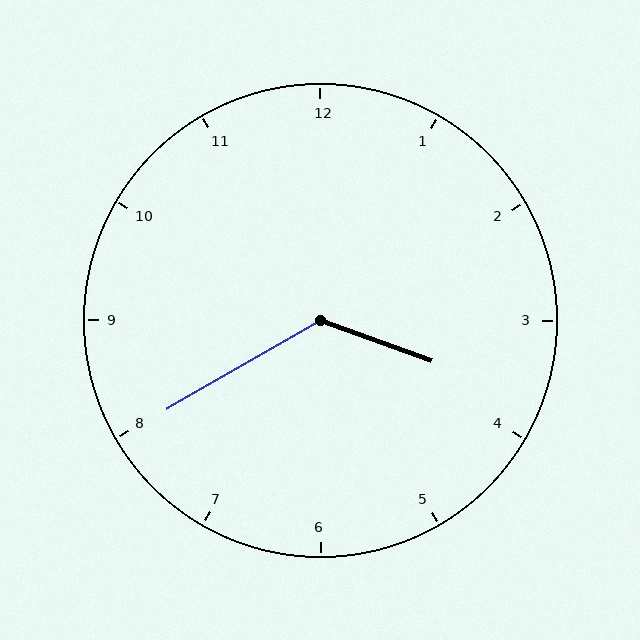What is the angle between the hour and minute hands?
Approximately 130 degrees.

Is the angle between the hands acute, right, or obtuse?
It is obtuse.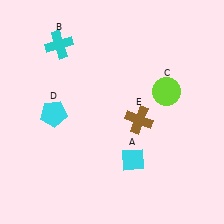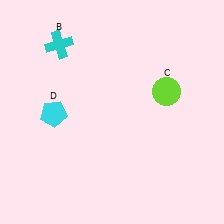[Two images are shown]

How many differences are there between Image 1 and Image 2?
There are 2 differences between the two images.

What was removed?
The brown cross (E), the cyan diamond (A) were removed in Image 2.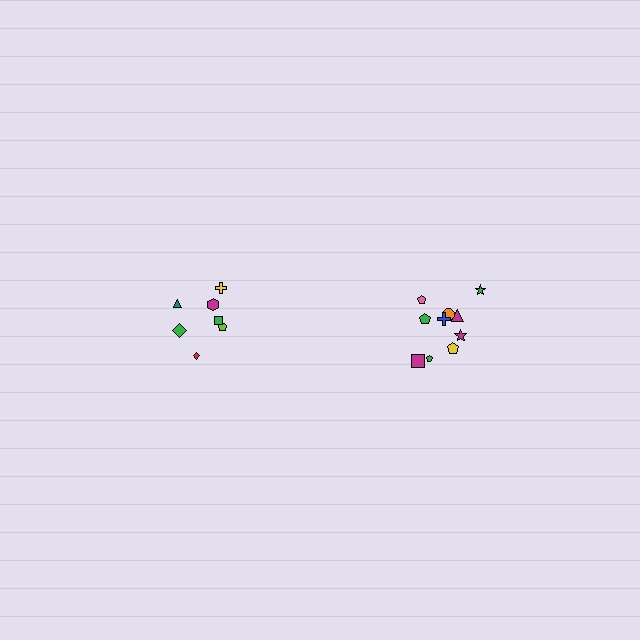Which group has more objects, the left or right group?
The right group.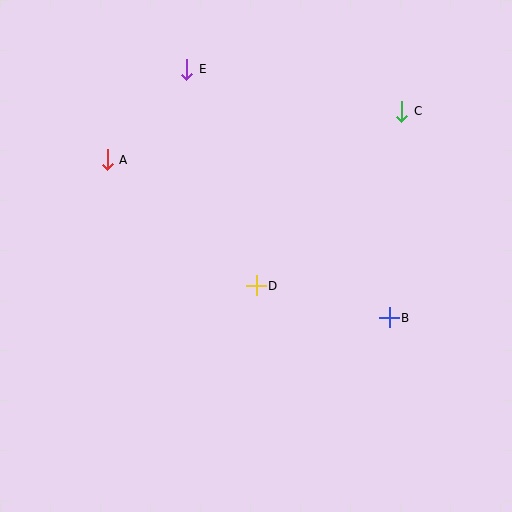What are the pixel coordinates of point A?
Point A is at (107, 160).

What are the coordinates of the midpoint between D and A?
The midpoint between D and A is at (182, 223).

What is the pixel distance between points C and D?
The distance between C and D is 227 pixels.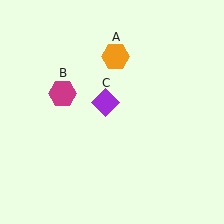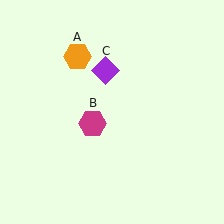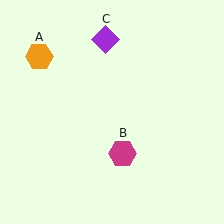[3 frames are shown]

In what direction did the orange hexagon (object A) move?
The orange hexagon (object A) moved left.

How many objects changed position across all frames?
3 objects changed position: orange hexagon (object A), magenta hexagon (object B), purple diamond (object C).